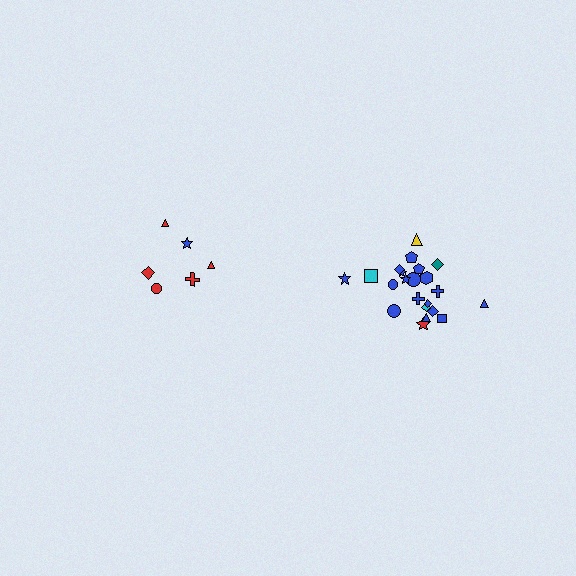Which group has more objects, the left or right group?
The right group.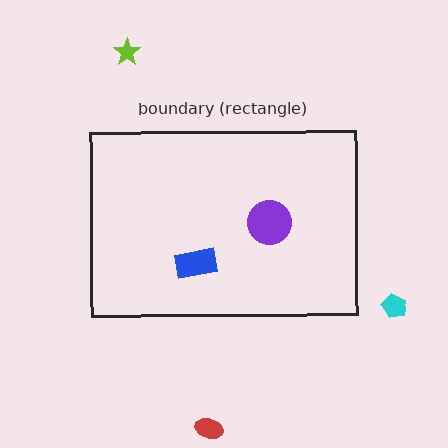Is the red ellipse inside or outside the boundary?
Outside.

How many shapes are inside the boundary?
2 inside, 3 outside.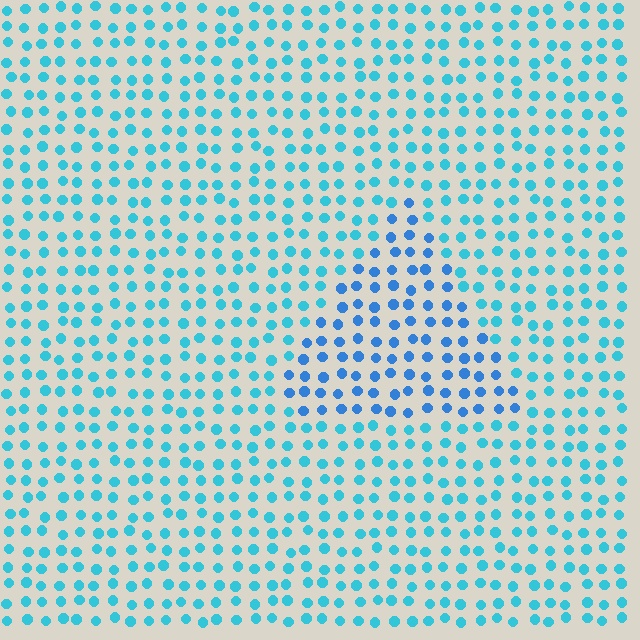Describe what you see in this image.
The image is filled with small cyan elements in a uniform arrangement. A triangle-shaped region is visible where the elements are tinted to a slightly different hue, forming a subtle color boundary.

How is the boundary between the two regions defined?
The boundary is defined purely by a slight shift in hue (about 25 degrees). Spacing, size, and orientation are identical on both sides.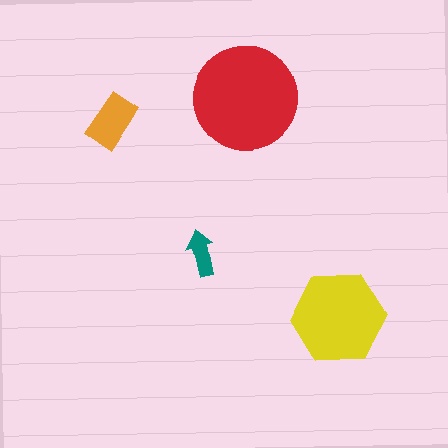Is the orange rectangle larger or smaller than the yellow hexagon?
Smaller.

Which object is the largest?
The red circle.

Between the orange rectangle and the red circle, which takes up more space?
The red circle.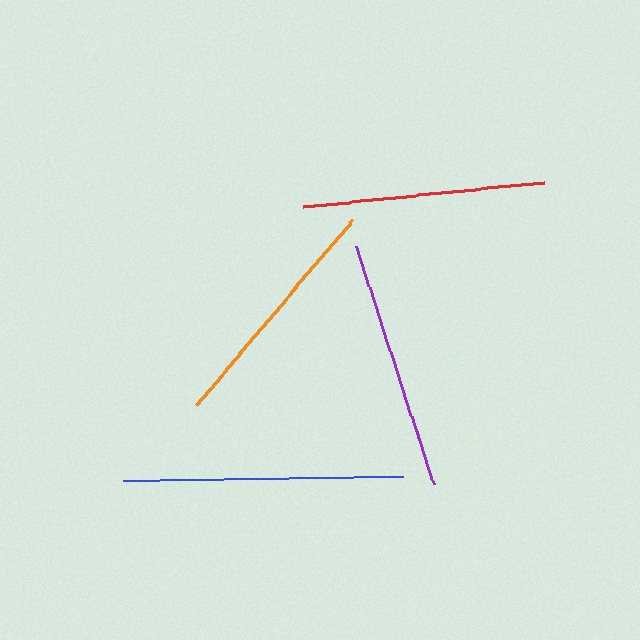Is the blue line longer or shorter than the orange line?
The blue line is longer than the orange line.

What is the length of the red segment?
The red segment is approximately 242 pixels long.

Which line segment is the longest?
The blue line is the longest at approximately 280 pixels.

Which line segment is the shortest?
The red line is the shortest at approximately 242 pixels.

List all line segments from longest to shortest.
From longest to shortest: blue, purple, orange, red.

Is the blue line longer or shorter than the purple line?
The blue line is longer than the purple line.